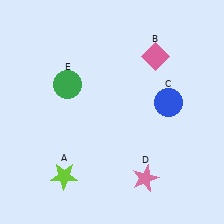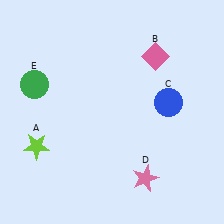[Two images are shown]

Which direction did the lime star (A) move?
The lime star (A) moved up.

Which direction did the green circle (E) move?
The green circle (E) moved left.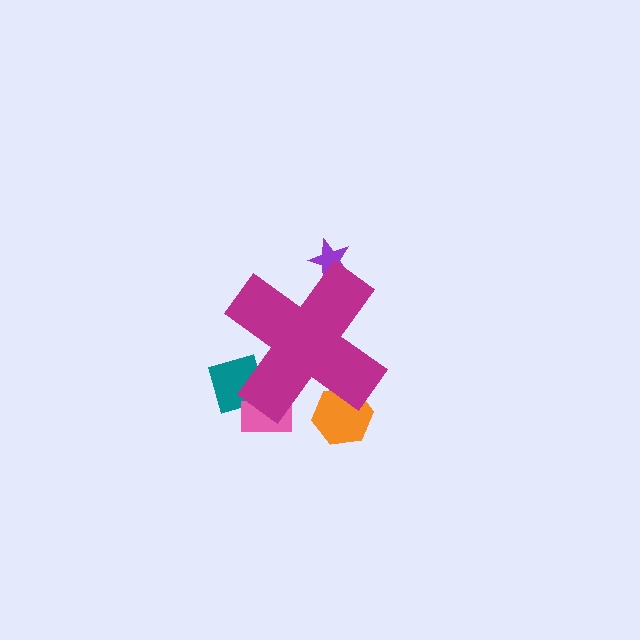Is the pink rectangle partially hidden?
Yes, the pink rectangle is partially hidden behind the magenta cross.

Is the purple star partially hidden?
Yes, the purple star is partially hidden behind the magenta cross.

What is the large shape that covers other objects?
A magenta cross.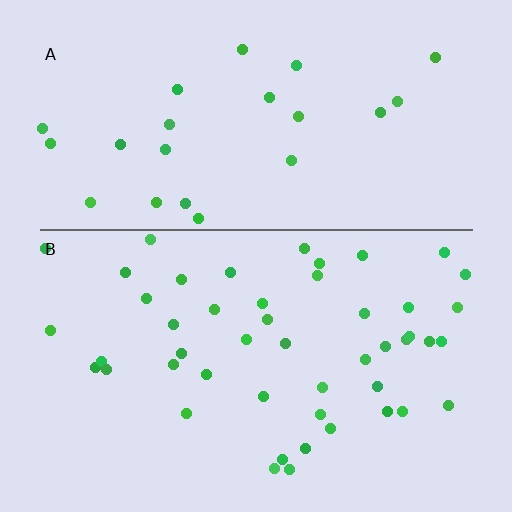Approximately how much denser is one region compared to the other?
Approximately 2.0× — region B over region A.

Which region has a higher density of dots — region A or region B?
B (the bottom).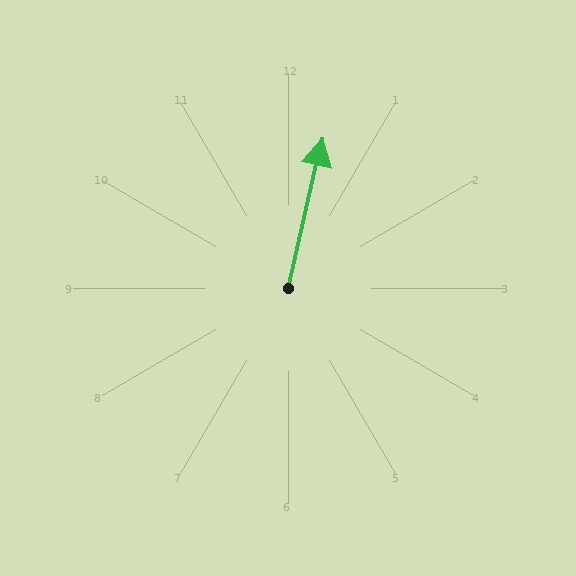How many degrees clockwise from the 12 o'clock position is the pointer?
Approximately 13 degrees.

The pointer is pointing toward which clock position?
Roughly 12 o'clock.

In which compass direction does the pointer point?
North.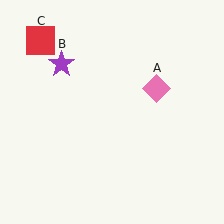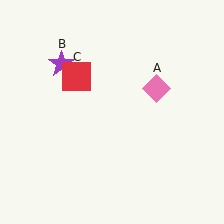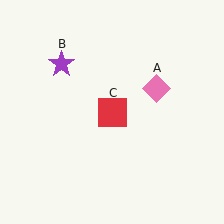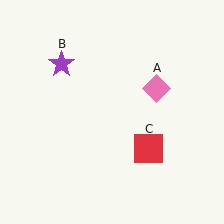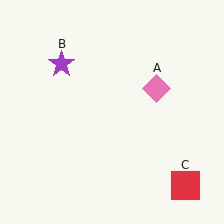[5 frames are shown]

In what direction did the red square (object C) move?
The red square (object C) moved down and to the right.